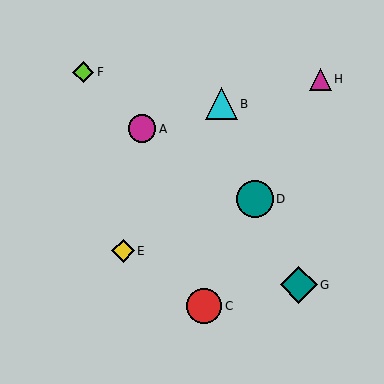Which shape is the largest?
The teal diamond (labeled G) is the largest.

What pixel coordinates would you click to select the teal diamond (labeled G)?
Click at (299, 285) to select the teal diamond G.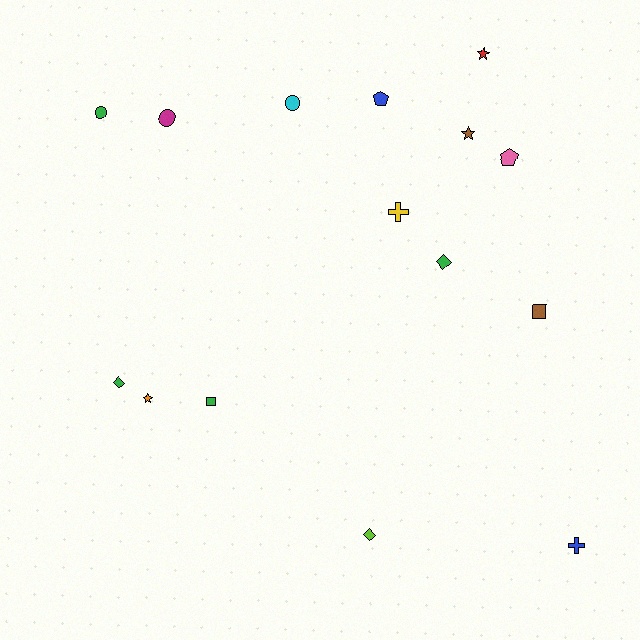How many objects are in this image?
There are 15 objects.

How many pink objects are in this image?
There is 1 pink object.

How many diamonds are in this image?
There are 3 diamonds.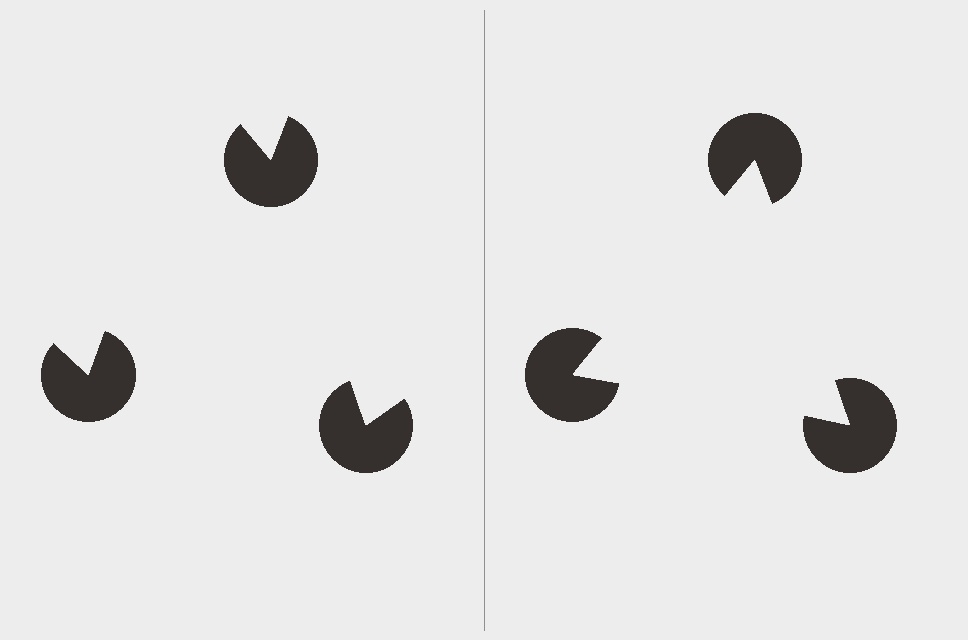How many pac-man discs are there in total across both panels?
6 — 3 on each side.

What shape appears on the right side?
An illusory triangle.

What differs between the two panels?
The pac-man discs are positioned identically on both sides; only the wedge orientations differ. On the right they align to a triangle; on the left they are misaligned.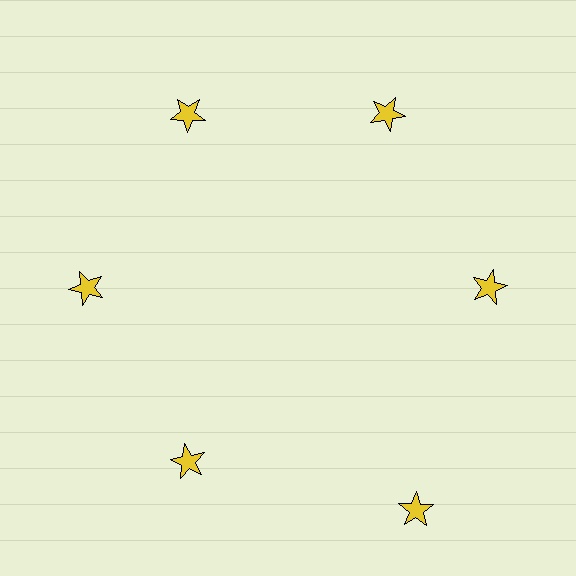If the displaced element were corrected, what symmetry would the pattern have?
It would have 6-fold rotational symmetry — the pattern would map onto itself every 60 degrees.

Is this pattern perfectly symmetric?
No. The 6 yellow stars are arranged in a ring, but one element near the 5 o'clock position is pushed outward from the center, breaking the 6-fold rotational symmetry.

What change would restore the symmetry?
The symmetry would be restored by moving it inward, back onto the ring so that all 6 stars sit at equal angles and equal distance from the center.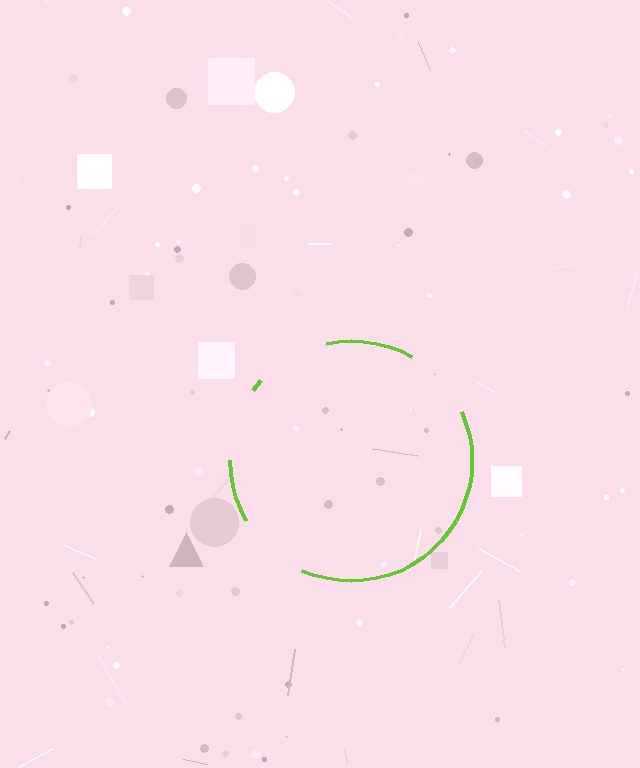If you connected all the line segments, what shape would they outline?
They would outline a circle.